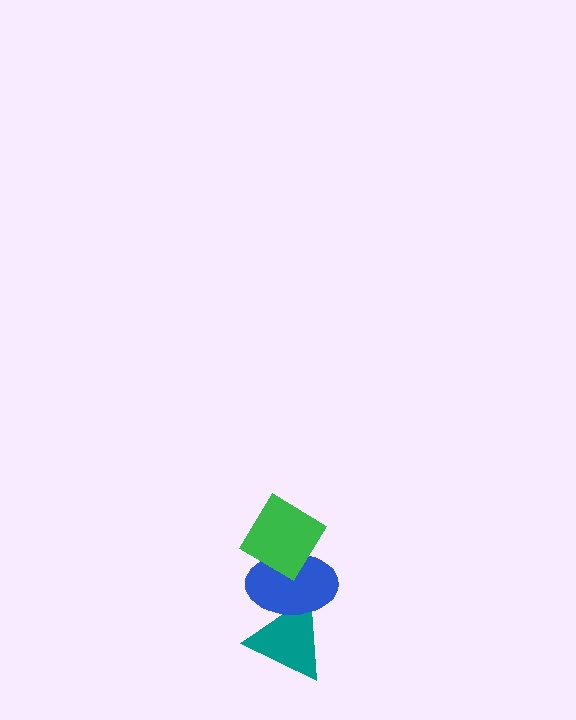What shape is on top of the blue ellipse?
The green diamond is on top of the blue ellipse.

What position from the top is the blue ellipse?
The blue ellipse is 2nd from the top.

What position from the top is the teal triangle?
The teal triangle is 3rd from the top.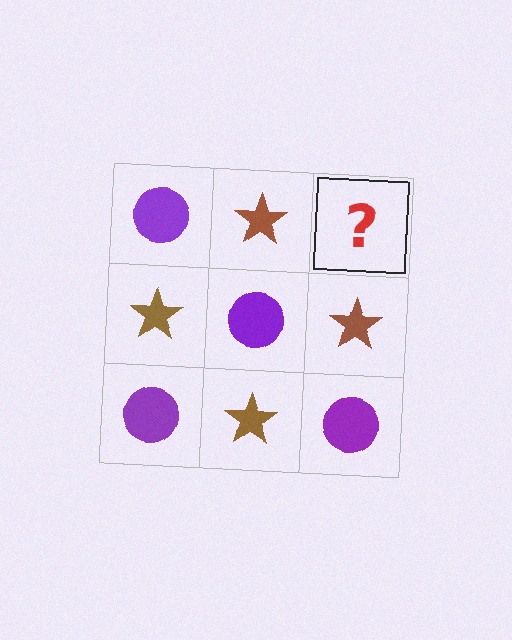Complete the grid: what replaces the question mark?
The question mark should be replaced with a purple circle.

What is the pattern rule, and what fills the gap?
The rule is that it alternates purple circle and brown star in a checkerboard pattern. The gap should be filled with a purple circle.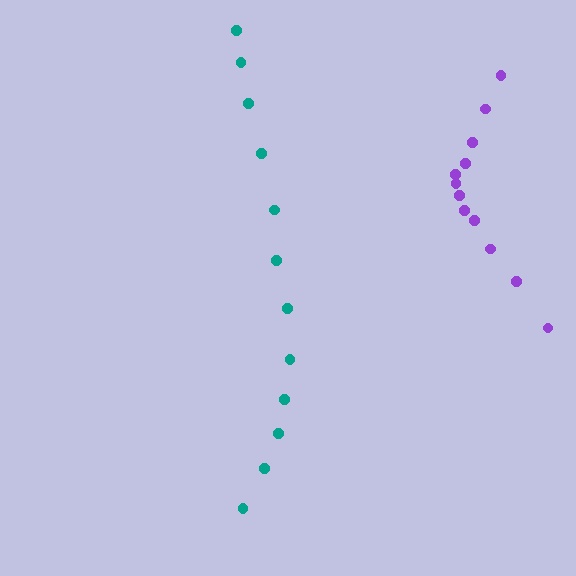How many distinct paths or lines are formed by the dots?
There are 2 distinct paths.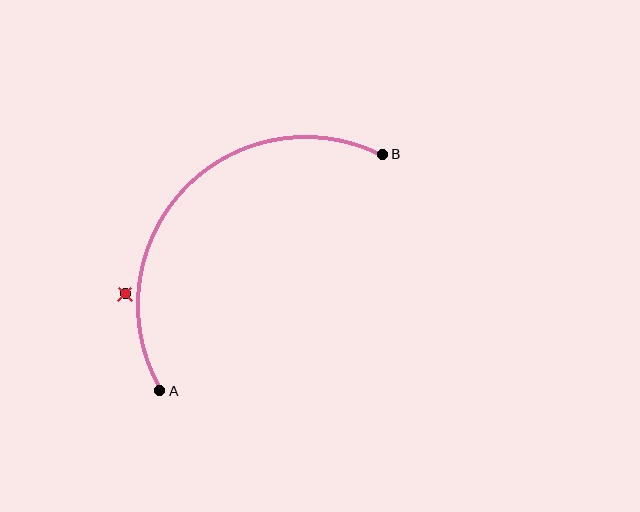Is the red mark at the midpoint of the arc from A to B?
No — the red mark does not lie on the arc at all. It sits slightly outside the curve.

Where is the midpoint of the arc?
The arc midpoint is the point on the curve farthest from the straight line joining A and B. It sits above and to the left of that line.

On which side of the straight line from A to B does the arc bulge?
The arc bulges above and to the left of the straight line connecting A and B.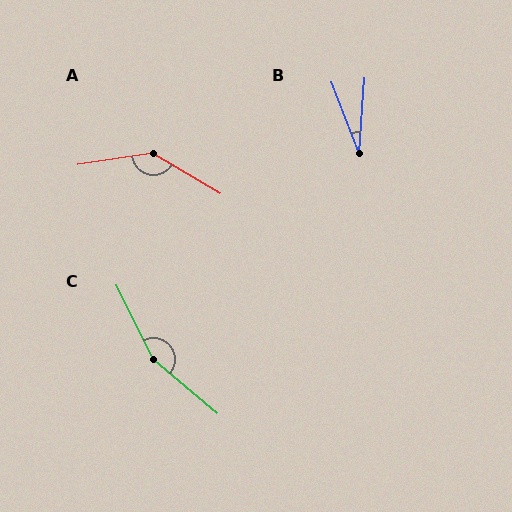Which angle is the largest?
C, at approximately 157 degrees.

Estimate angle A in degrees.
Approximately 141 degrees.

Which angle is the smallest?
B, at approximately 25 degrees.